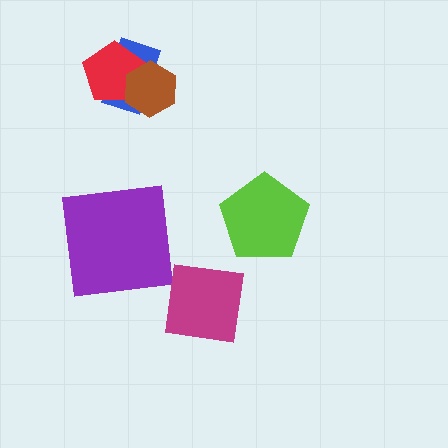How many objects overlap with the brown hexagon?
2 objects overlap with the brown hexagon.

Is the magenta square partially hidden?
No, no other shape covers it.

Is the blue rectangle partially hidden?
Yes, it is partially covered by another shape.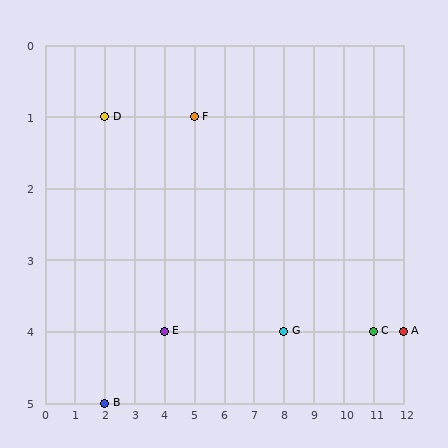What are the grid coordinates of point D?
Point D is at grid coordinates (2, 1).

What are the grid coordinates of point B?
Point B is at grid coordinates (2, 5).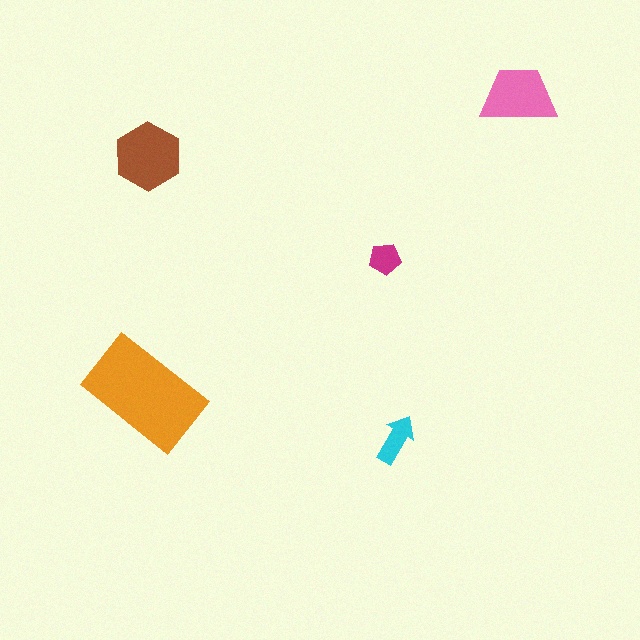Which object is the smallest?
The magenta pentagon.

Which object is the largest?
The orange rectangle.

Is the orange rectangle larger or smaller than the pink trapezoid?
Larger.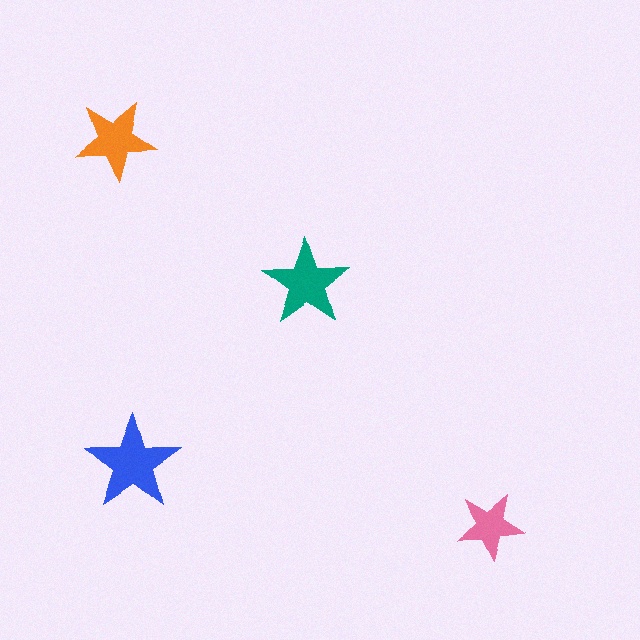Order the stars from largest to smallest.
the blue one, the teal one, the orange one, the pink one.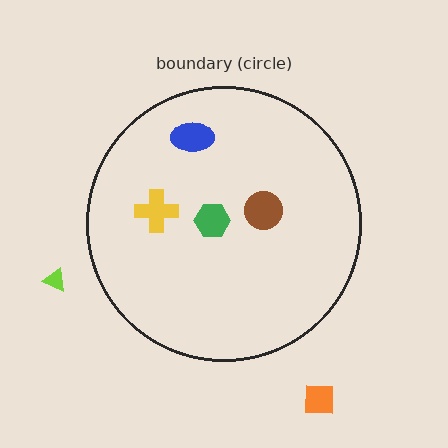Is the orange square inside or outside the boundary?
Outside.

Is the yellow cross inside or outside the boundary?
Inside.